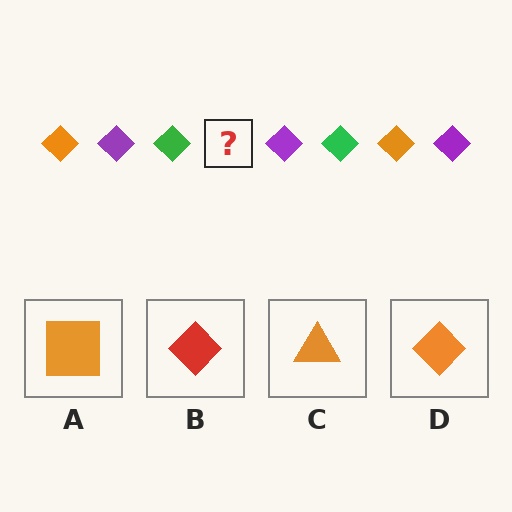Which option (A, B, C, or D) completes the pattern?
D.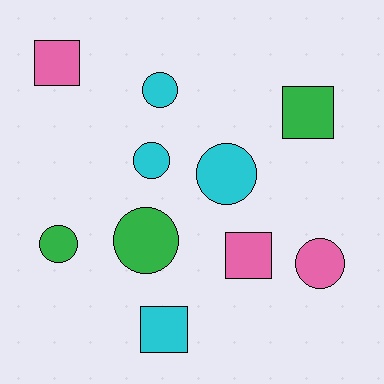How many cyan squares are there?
There is 1 cyan square.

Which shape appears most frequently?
Circle, with 6 objects.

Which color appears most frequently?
Cyan, with 4 objects.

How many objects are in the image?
There are 10 objects.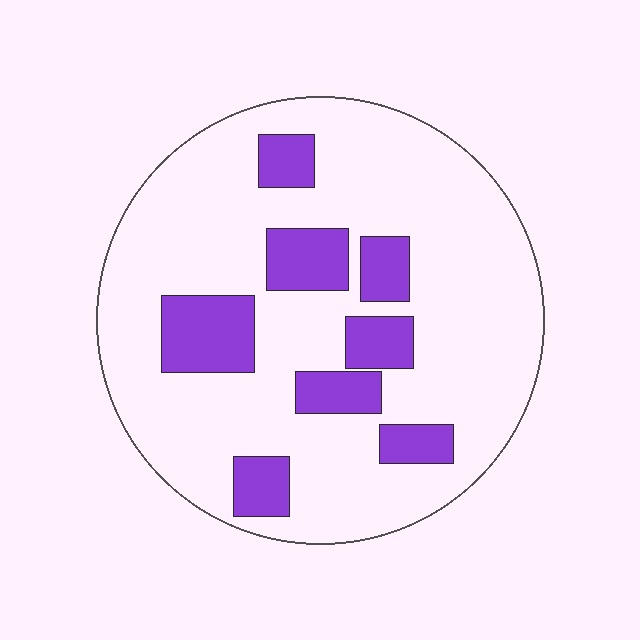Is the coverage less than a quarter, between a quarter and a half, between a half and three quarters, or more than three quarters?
Less than a quarter.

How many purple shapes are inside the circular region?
8.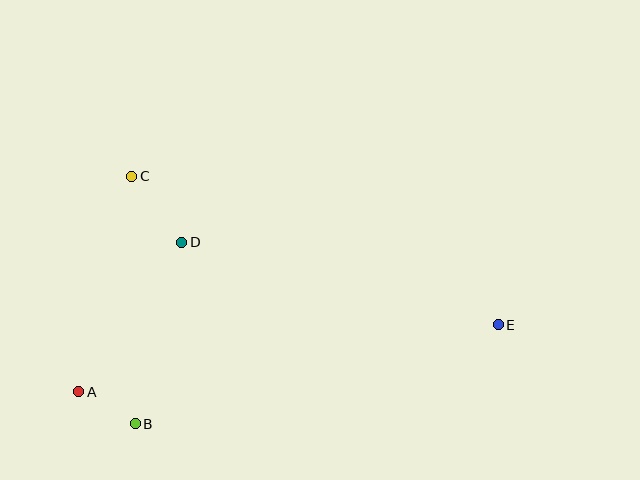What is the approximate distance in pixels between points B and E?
The distance between B and E is approximately 376 pixels.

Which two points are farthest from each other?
Points A and E are farthest from each other.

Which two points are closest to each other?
Points A and B are closest to each other.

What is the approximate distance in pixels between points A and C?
The distance between A and C is approximately 222 pixels.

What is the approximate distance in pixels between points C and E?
The distance between C and E is approximately 395 pixels.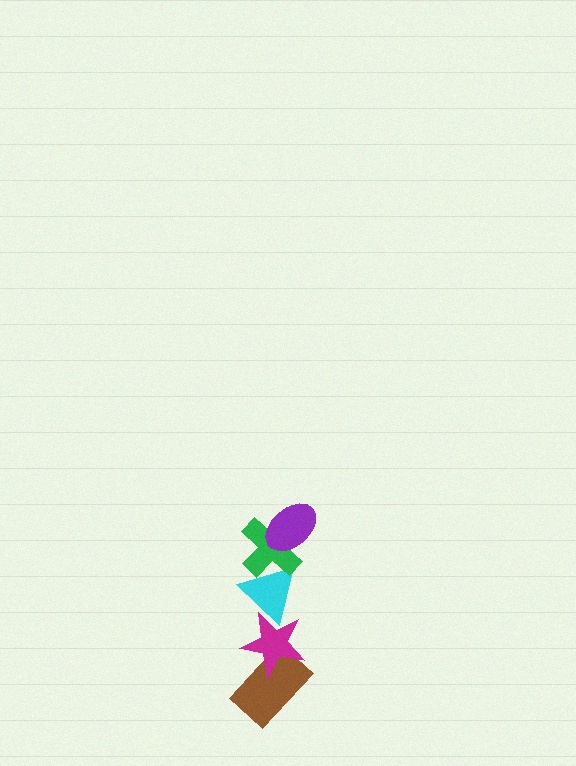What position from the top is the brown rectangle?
The brown rectangle is 5th from the top.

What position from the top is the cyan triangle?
The cyan triangle is 3rd from the top.